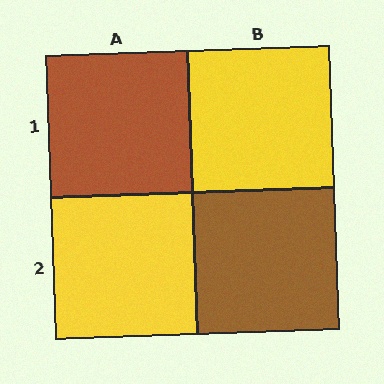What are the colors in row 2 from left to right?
Yellow, brown.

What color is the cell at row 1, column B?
Yellow.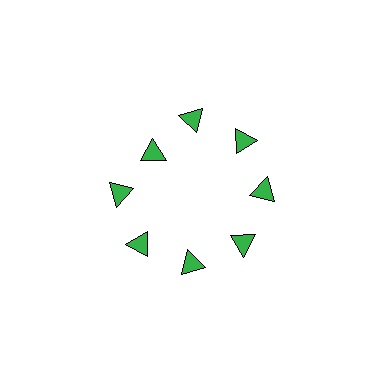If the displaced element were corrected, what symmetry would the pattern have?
It would have 8-fold rotational symmetry — the pattern would map onto itself every 45 degrees.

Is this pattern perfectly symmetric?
No. The 8 green triangles are arranged in a ring, but one element near the 10 o'clock position is pulled inward toward the center, breaking the 8-fold rotational symmetry.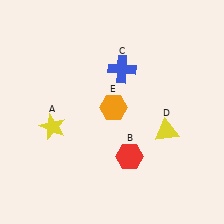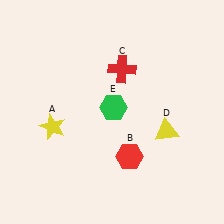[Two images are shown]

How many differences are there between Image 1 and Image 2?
There are 2 differences between the two images.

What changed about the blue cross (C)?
In Image 1, C is blue. In Image 2, it changed to red.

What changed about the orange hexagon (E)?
In Image 1, E is orange. In Image 2, it changed to green.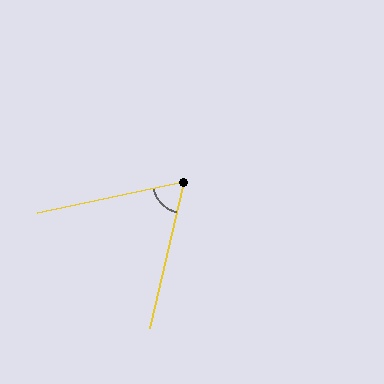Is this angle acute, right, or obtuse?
It is acute.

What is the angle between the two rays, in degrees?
Approximately 65 degrees.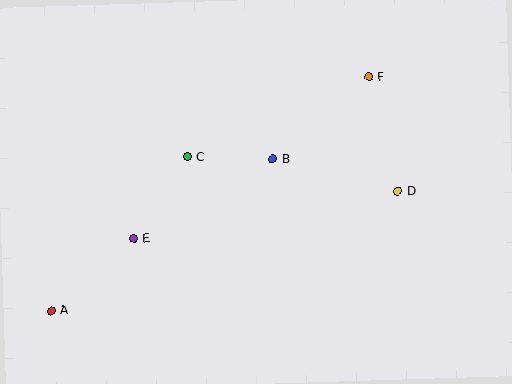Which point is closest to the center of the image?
Point B at (273, 159) is closest to the center.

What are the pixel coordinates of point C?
Point C is at (187, 157).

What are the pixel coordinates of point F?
Point F is at (368, 77).